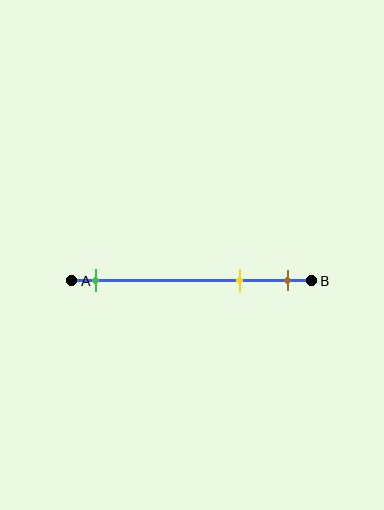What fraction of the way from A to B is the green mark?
The green mark is approximately 10% (0.1) of the way from A to B.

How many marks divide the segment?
There are 3 marks dividing the segment.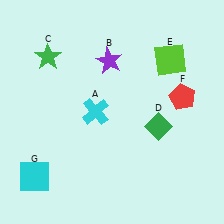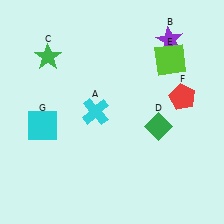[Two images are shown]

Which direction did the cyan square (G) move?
The cyan square (G) moved up.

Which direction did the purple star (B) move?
The purple star (B) moved right.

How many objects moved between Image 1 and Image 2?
2 objects moved between the two images.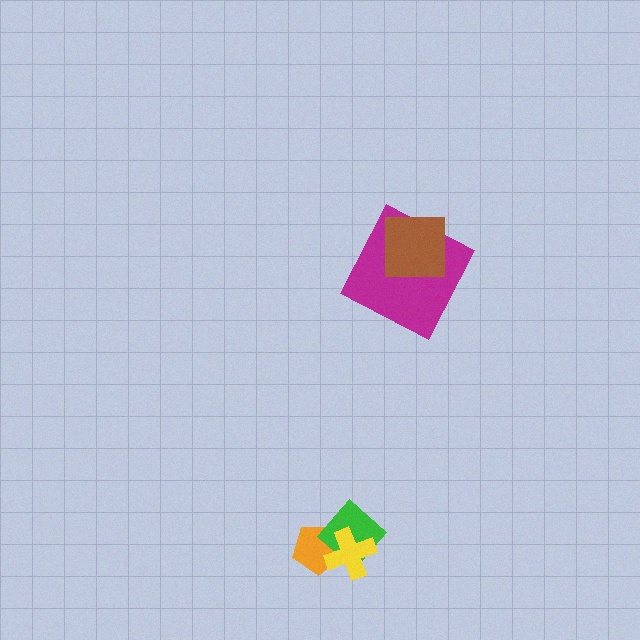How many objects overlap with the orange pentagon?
2 objects overlap with the orange pentagon.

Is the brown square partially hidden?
No, no other shape covers it.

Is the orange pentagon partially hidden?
Yes, it is partially covered by another shape.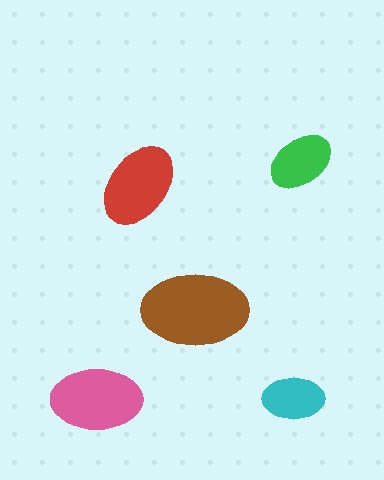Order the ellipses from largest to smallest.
the brown one, the pink one, the red one, the green one, the cyan one.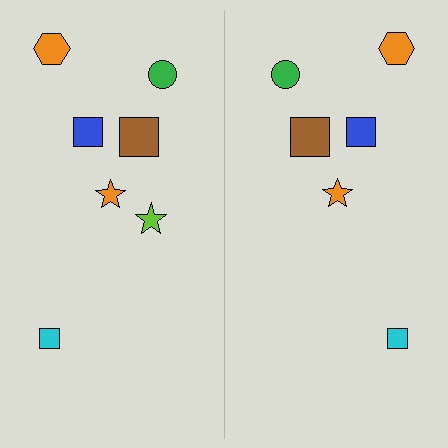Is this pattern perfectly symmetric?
No, the pattern is not perfectly symmetric. A lime star is missing from the right side.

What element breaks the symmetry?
A lime star is missing from the right side.